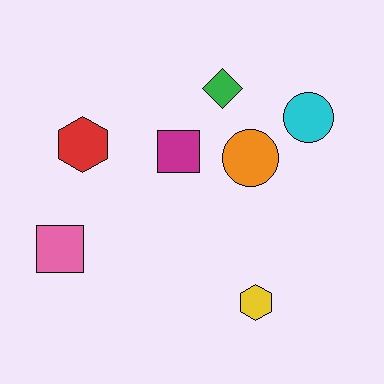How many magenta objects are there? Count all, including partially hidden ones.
There is 1 magenta object.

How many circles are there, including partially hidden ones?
There are 2 circles.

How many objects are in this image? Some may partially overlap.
There are 7 objects.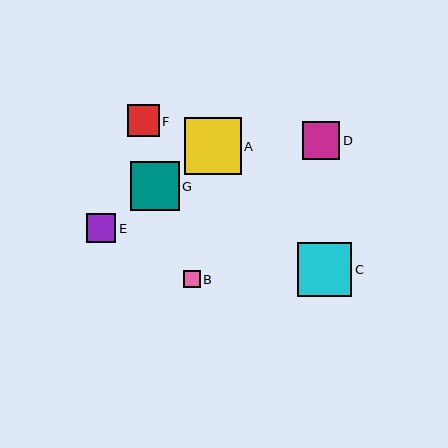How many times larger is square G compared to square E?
Square G is approximately 1.7 times the size of square E.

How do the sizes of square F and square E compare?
Square F and square E are approximately the same size.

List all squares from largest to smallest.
From largest to smallest: A, C, G, D, F, E, B.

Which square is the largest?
Square A is the largest with a size of approximately 57 pixels.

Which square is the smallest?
Square B is the smallest with a size of approximately 17 pixels.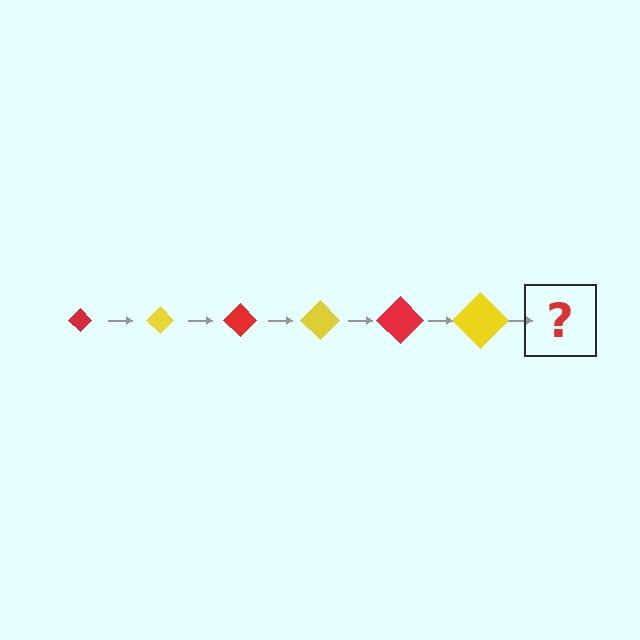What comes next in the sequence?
The next element should be a red diamond, larger than the previous one.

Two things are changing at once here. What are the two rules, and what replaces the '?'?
The two rules are that the diamond grows larger each step and the color cycles through red and yellow. The '?' should be a red diamond, larger than the previous one.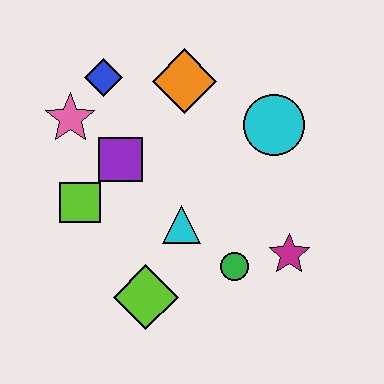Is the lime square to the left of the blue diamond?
Yes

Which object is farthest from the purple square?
The magenta star is farthest from the purple square.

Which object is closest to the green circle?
The magenta star is closest to the green circle.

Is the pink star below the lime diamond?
No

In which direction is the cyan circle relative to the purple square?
The cyan circle is to the right of the purple square.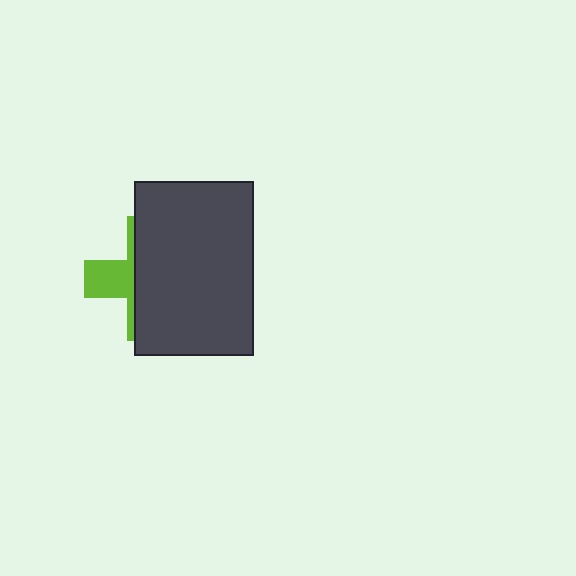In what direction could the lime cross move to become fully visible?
The lime cross could move left. That would shift it out from behind the dark gray rectangle entirely.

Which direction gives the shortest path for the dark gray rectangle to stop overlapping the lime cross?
Moving right gives the shortest separation.